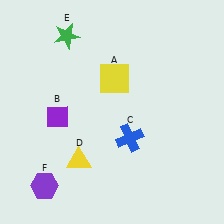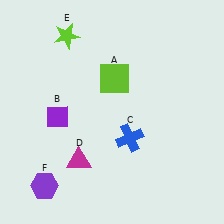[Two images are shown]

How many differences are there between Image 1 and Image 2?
There are 3 differences between the two images.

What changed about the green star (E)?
In Image 1, E is green. In Image 2, it changed to lime.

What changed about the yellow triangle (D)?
In Image 1, D is yellow. In Image 2, it changed to magenta.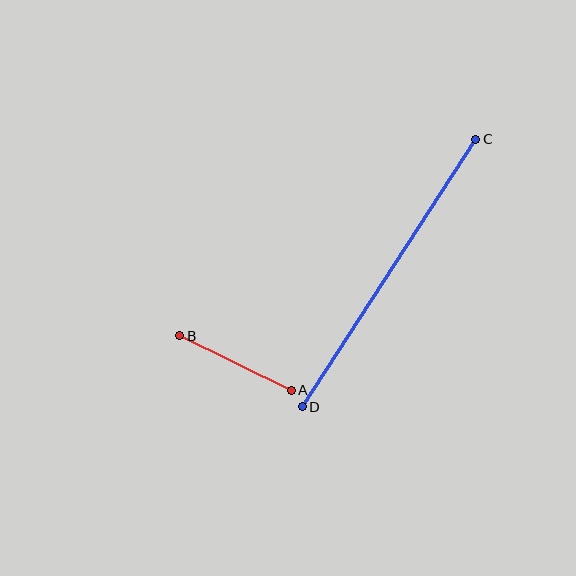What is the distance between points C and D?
The distance is approximately 319 pixels.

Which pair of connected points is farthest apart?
Points C and D are farthest apart.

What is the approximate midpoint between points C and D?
The midpoint is at approximately (389, 273) pixels.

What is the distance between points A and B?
The distance is approximately 124 pixels.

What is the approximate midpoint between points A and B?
The midpoint is at approximately (236, 363) pixels.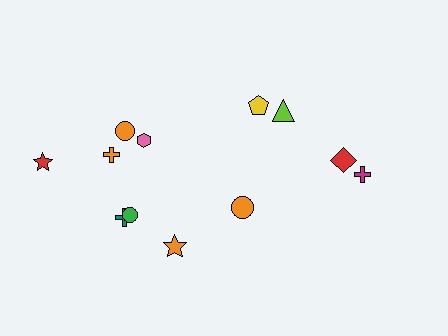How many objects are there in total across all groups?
There are 12 objects.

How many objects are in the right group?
There are 5 objects.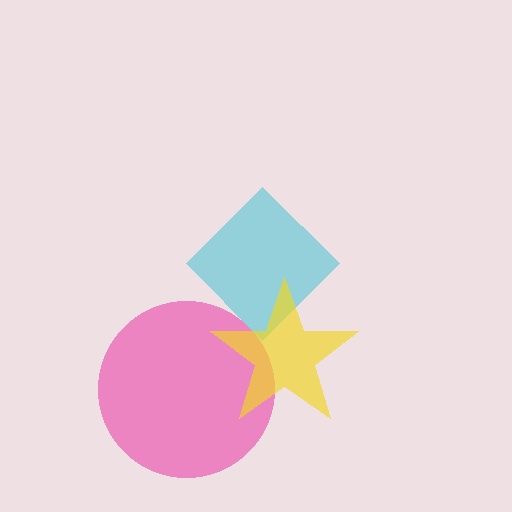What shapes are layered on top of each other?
The layered shapes are: a cyan diamond, a pink circle, a yellow star.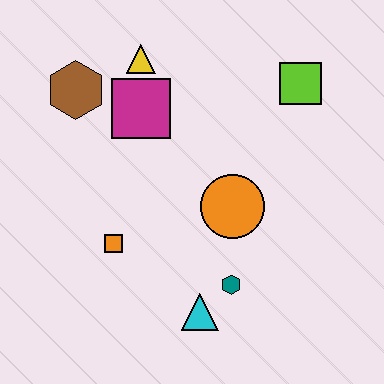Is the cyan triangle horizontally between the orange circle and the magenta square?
Yes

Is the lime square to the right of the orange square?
Yes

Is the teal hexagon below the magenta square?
Yes